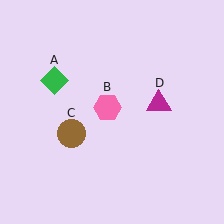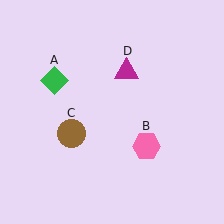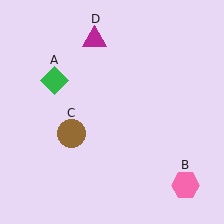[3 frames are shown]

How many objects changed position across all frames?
2 objects changed position: pink hexagon (object B), magenta triangle (object D).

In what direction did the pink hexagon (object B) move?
The pink hexagon (object B) moved down and to the right.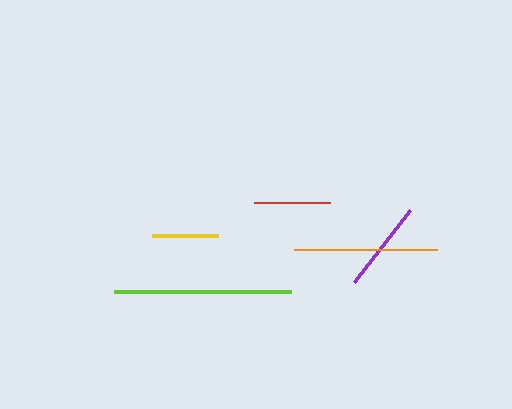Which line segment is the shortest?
The yellow line is the shortest at approximately 67 pixels.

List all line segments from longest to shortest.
From longest to shortest: lime, orange, purple, red, yellow.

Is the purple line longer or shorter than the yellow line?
The purple line is longer than the yellow line.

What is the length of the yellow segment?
The yellow segment is approximately 67 pixels long.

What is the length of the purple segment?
The purple segment is approximately 92 pixels long.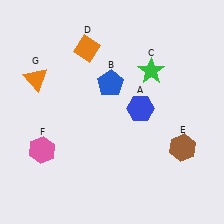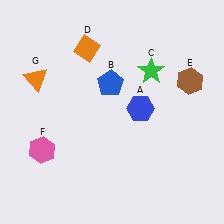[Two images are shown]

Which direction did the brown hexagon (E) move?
The brown hexagon (E) moved up.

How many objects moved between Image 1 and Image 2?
1 object moved between the two images.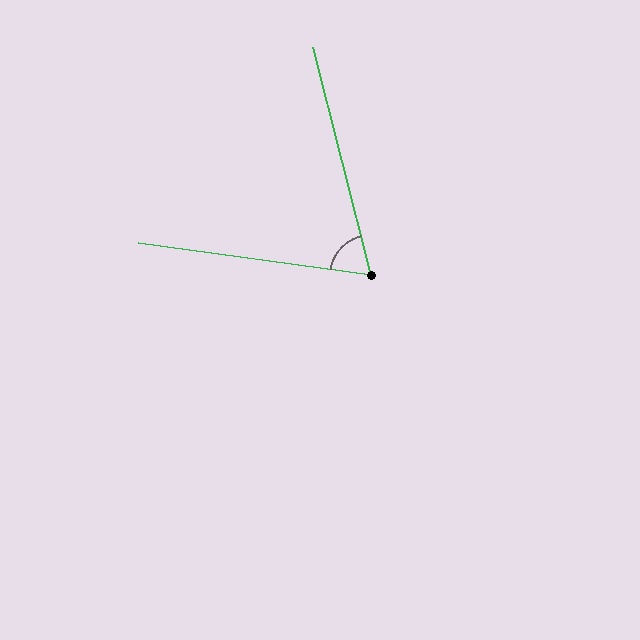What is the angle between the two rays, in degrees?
Approximately 68 degrees.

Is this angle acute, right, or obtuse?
It is acute.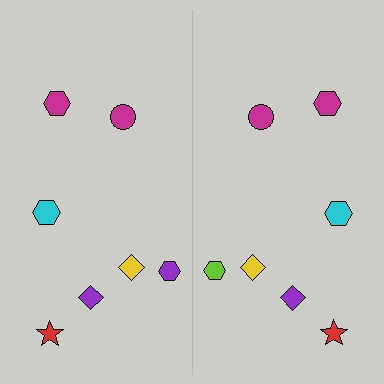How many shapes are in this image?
There are 14 shapes in this image.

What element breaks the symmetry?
The lime hexagon on the right side breaks the symmetry — its mirror counterpart is purple.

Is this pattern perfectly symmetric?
No, the pattern is not perfectly symmetric. The lime hexagon on the right side breaks the symmetry — its mirror counterpart is purple.